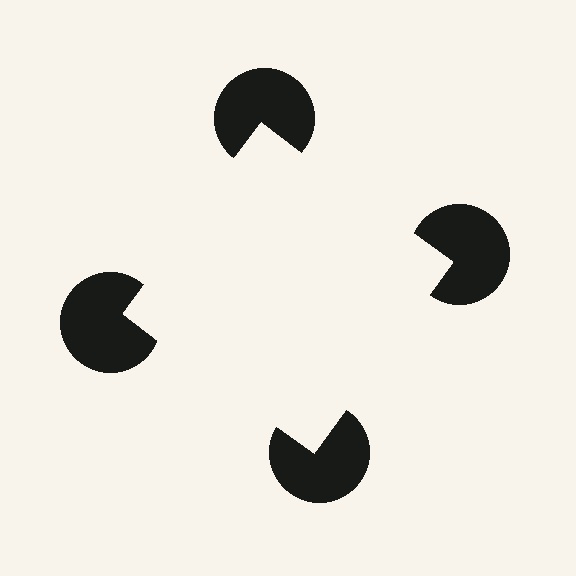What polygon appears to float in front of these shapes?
An illusory square — its edges are inferred from the aligned wedge cuts in the pac-man discs, not physically drawn.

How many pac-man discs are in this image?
There are 4 — one at each vertex of the illusory square.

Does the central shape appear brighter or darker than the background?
It typically appears slightly brighter than the background, even though no actual brightness change is drawn.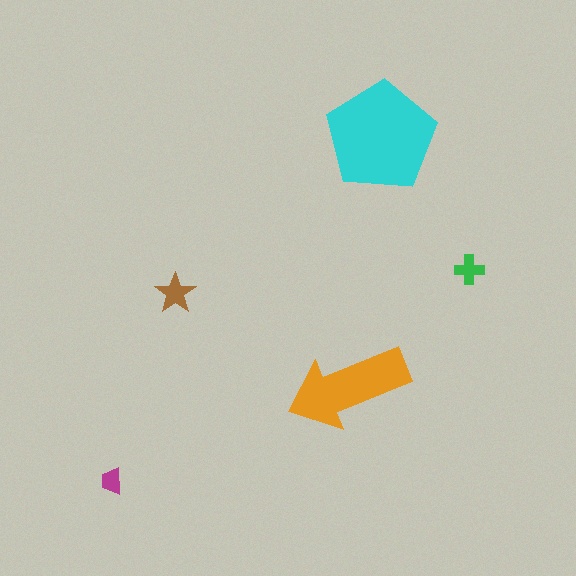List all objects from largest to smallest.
The cyan pentagon, the orange arrow, the brown star, the green cross, the magenta trapezoid.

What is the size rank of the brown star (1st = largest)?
3rd.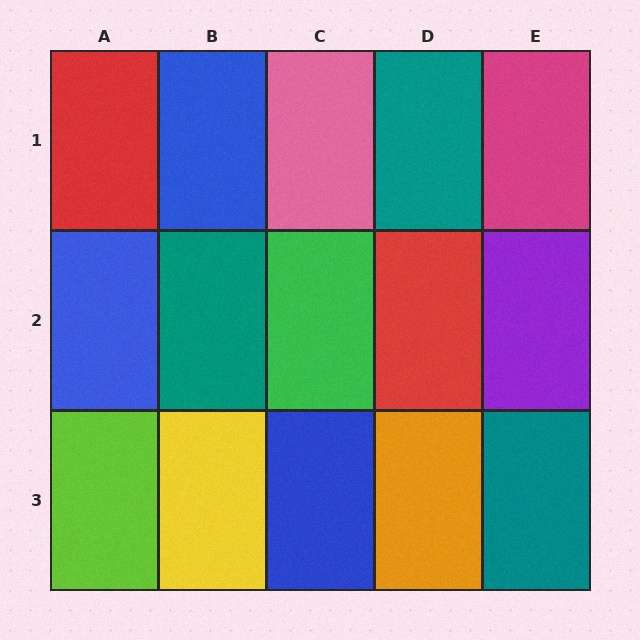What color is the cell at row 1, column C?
Pink.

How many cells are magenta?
1 cell is magenta.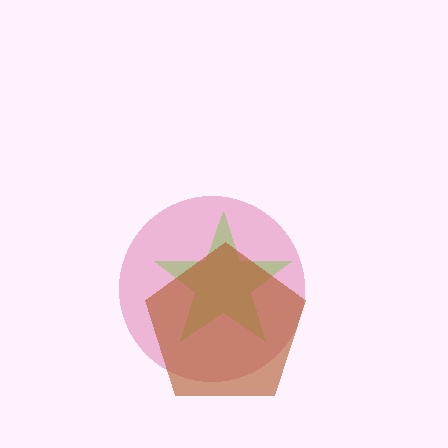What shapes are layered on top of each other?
The layered shapes are: a pink circle, a lime star, a brown pentagon.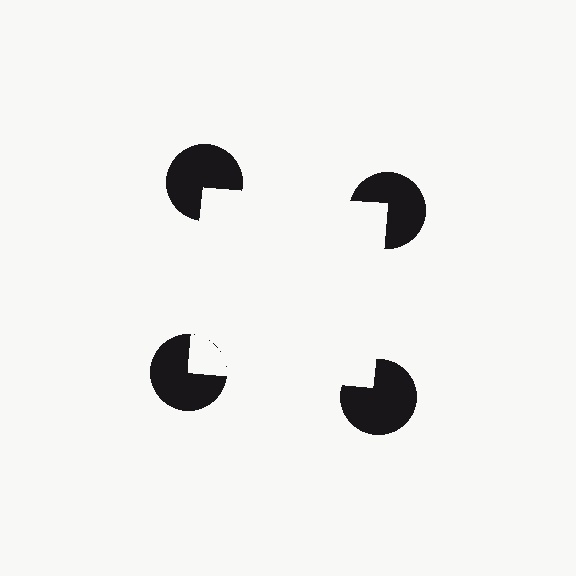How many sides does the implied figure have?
4 sides.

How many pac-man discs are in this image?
There are 4 — one at each vertex of the illusory square.